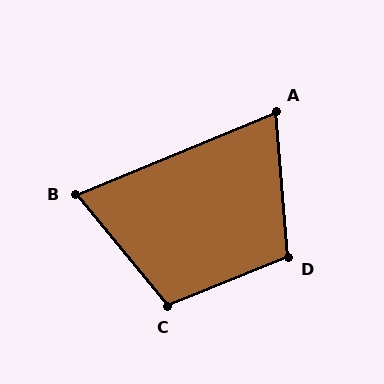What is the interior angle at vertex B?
Approximately 73 degrees (acute).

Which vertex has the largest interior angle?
C, at approximately 108 degrees.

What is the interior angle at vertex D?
Approximately 107 degrees (obtuse).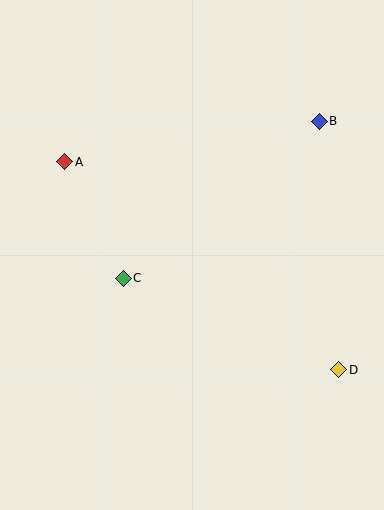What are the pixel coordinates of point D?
Point D is at (339, 370).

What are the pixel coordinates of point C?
Point C is at (123, 278).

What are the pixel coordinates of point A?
Point A is at (65, 162).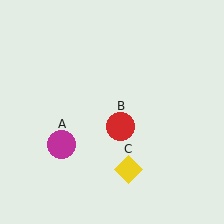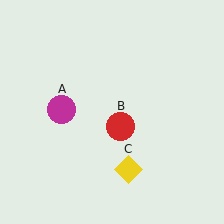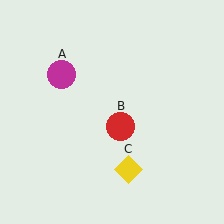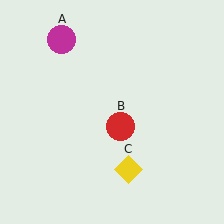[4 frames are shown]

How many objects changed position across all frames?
1 object changed position: magenta circle (object A).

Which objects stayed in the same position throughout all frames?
Red circle (object B) and yellow diamond (object C) remained stationary.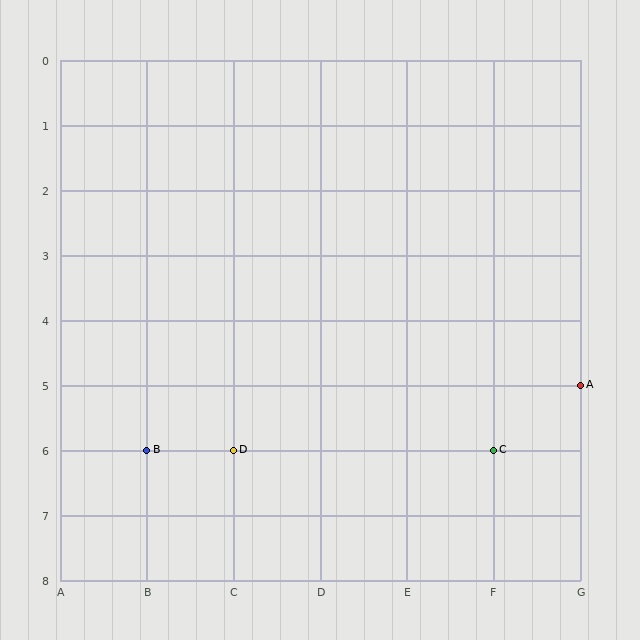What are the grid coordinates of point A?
Point A is at grid coordinates (G, 5).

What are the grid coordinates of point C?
Point C is at grid coordinates (F, 6).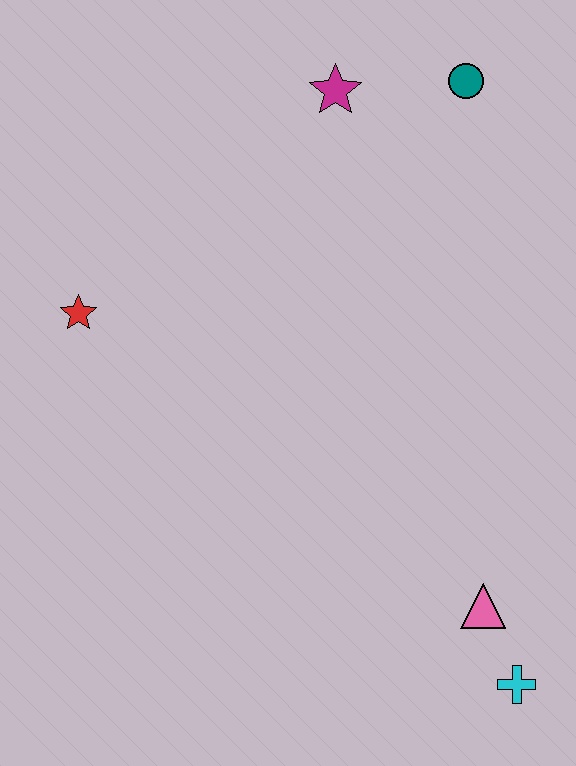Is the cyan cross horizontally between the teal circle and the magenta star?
No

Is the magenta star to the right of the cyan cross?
No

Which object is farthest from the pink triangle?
The magenta star is farthest from the pink triangle.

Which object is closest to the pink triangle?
The cyan cross is closest to the pink triangle.